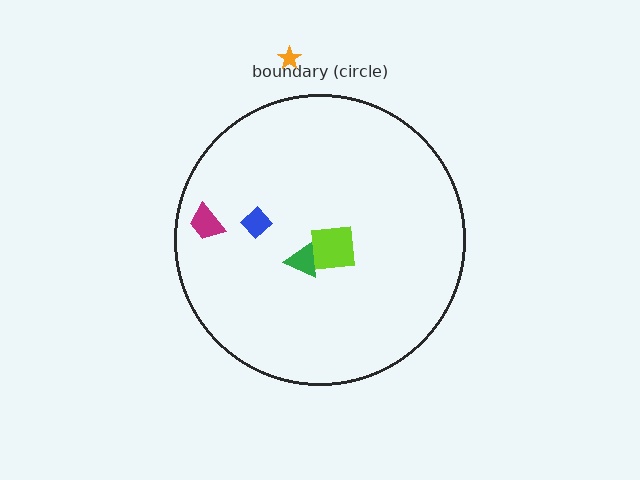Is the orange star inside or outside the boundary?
Outside.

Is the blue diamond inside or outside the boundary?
Inside.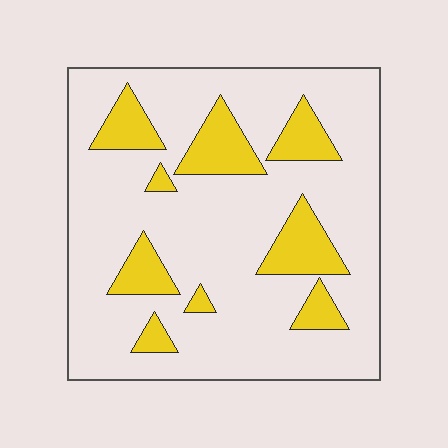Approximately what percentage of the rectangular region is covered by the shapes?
Approximately 20%.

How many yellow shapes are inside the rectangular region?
9.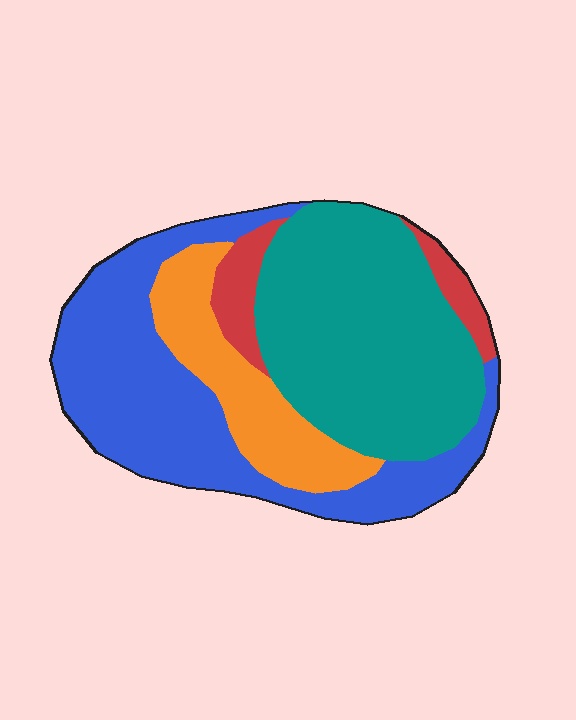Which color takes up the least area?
Red, at roughly 10%.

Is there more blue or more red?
Blue.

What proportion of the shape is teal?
Teal takes up about two fifths (2/5) of the shape.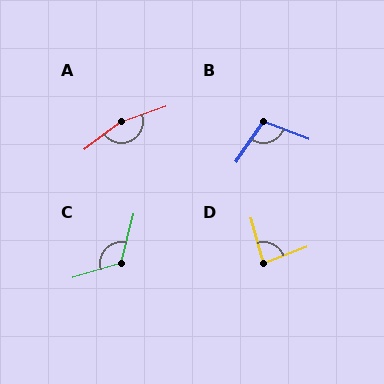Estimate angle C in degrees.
Approximately 121 degrees.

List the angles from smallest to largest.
D (85°), B (104°), C (121°), A (161°).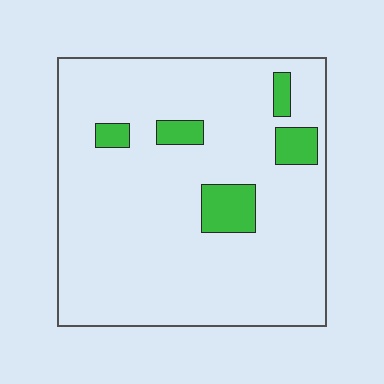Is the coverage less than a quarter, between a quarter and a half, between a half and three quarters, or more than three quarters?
Less than a quarter.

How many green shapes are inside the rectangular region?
5.